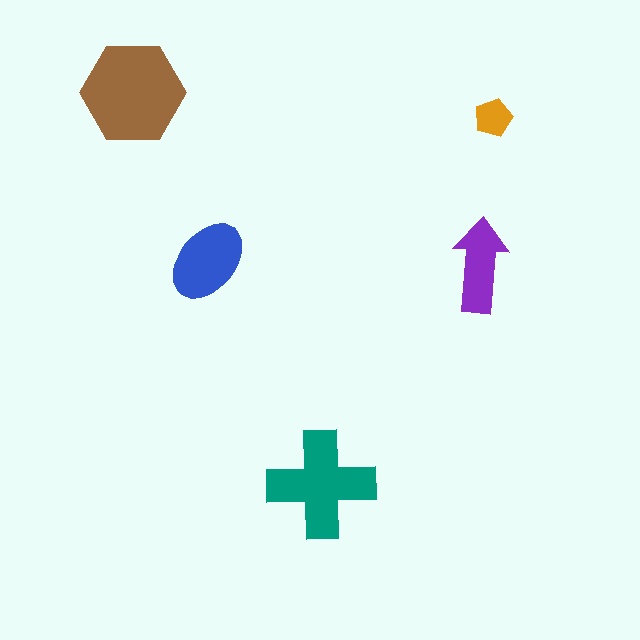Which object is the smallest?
The orange pentagon.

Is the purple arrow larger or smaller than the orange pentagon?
Larger.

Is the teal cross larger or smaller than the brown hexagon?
Smaller.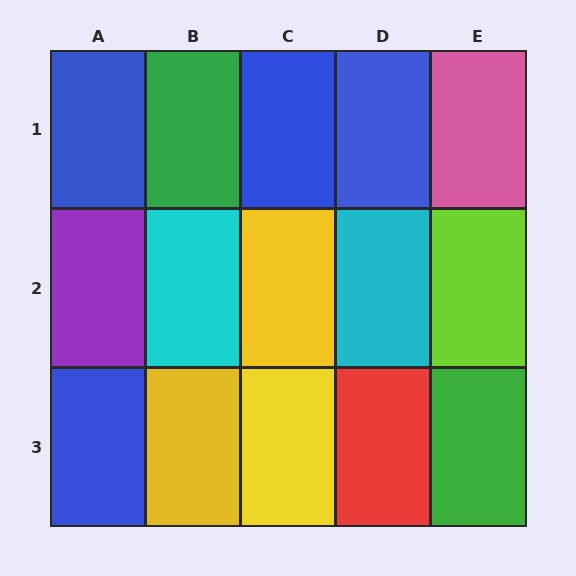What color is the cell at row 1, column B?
Green.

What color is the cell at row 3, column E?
Green.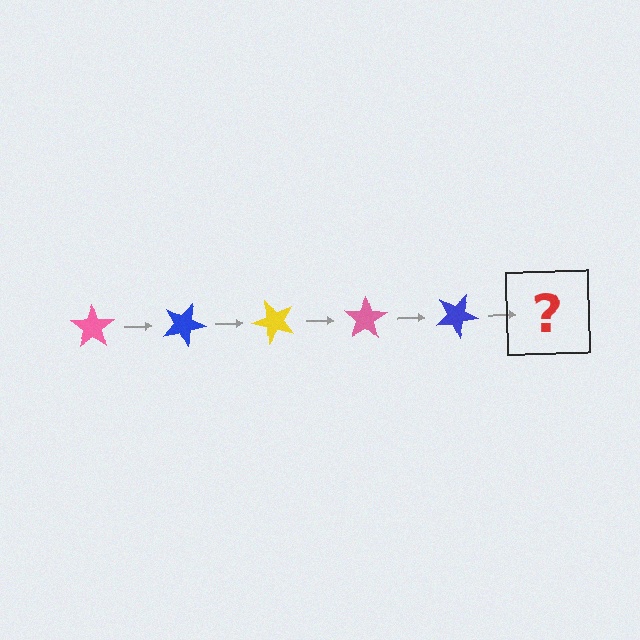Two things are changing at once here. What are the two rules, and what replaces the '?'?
The two rules are that it rotates 25 degrees each step and the color cycles through pink, blue, and yellow. The '?' should be a yellow star, rotated 125 degrees from the start.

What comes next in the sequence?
The next element should be a yellow star, rotated 125 degrees from the start.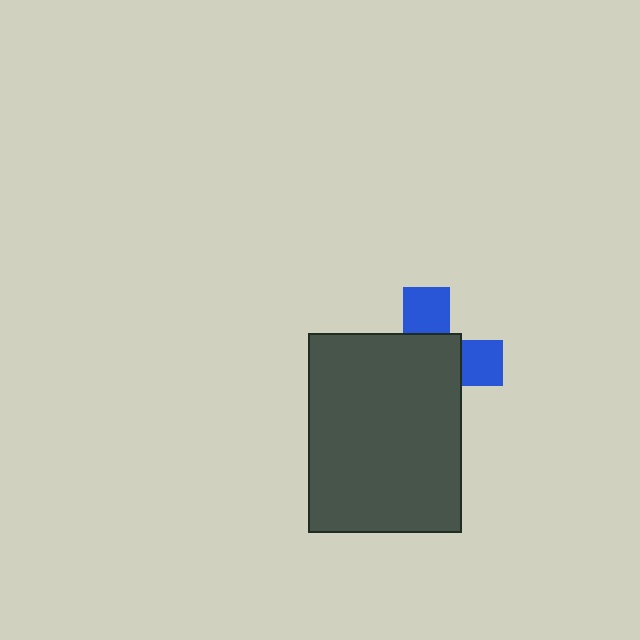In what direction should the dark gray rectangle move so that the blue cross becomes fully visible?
The dark gray rectangle should move toward the lower-left. That is the shortest direction to clear the overlap and leave the blue cross fully visible.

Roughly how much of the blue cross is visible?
A small part of it is visible (roughly 34%).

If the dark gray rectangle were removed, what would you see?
You would see the complete blue cross.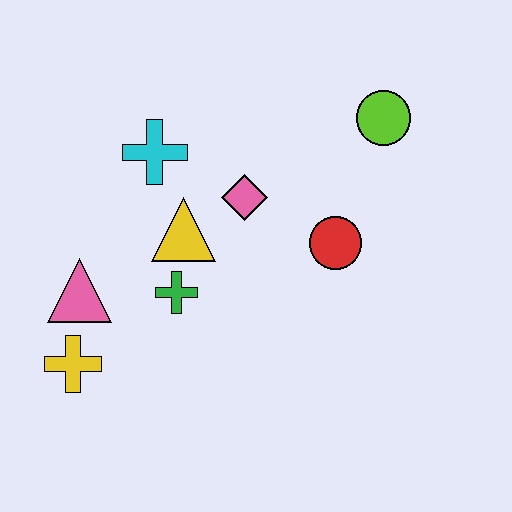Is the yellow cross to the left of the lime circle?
Yes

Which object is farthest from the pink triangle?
The lime circle is farthest from the pink triangle.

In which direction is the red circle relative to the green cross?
The red circle is to the right of the green cross.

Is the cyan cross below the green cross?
No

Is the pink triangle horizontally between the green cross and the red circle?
No